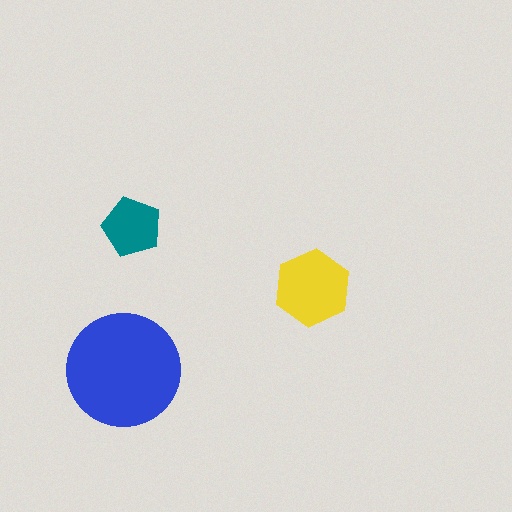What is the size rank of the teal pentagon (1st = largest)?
3rd.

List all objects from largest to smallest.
The blue circle, the yellow hexagon, the teal pentagon.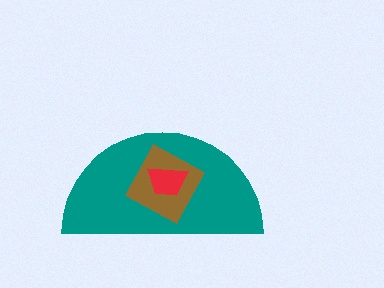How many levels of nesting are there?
3.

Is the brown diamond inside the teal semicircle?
Yes.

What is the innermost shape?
The red trapezoid.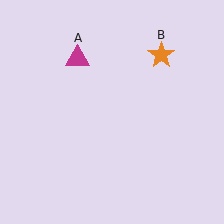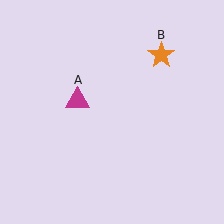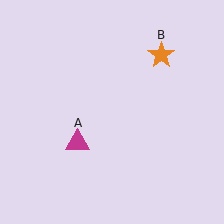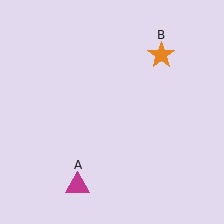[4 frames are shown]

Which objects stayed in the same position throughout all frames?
Orange star (object B) remained stationary.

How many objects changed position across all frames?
1 object changed position: magenta triangle (object A).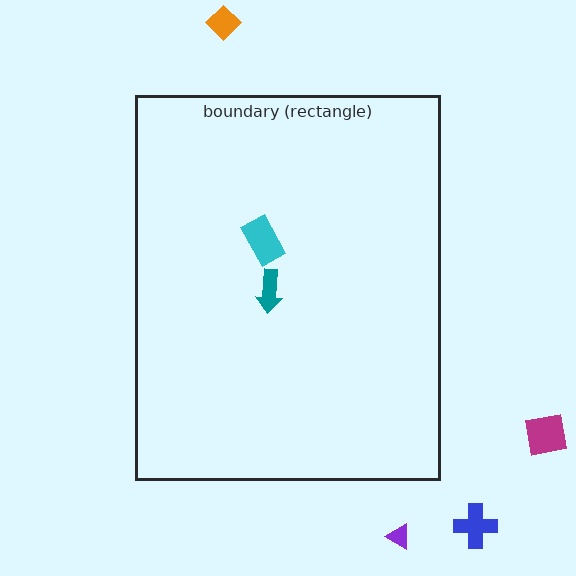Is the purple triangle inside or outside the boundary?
Outside.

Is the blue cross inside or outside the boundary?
Outside.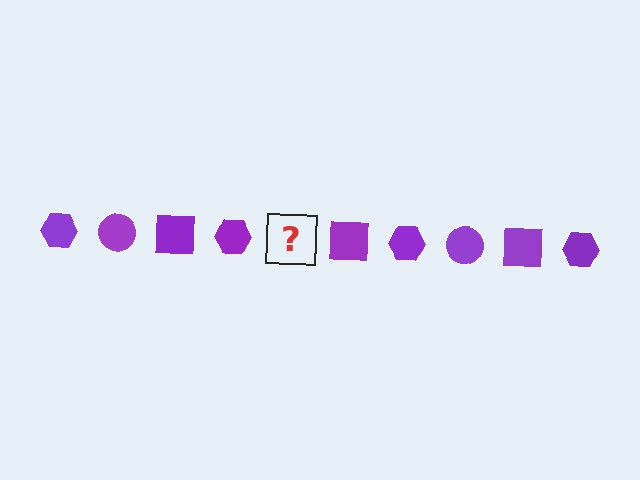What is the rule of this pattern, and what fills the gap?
The rule is that the pattern cycles through hexagon, circle, square shapes in purple. The gap should be filled with a purple circle.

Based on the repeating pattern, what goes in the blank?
The blank should be a purple circle.